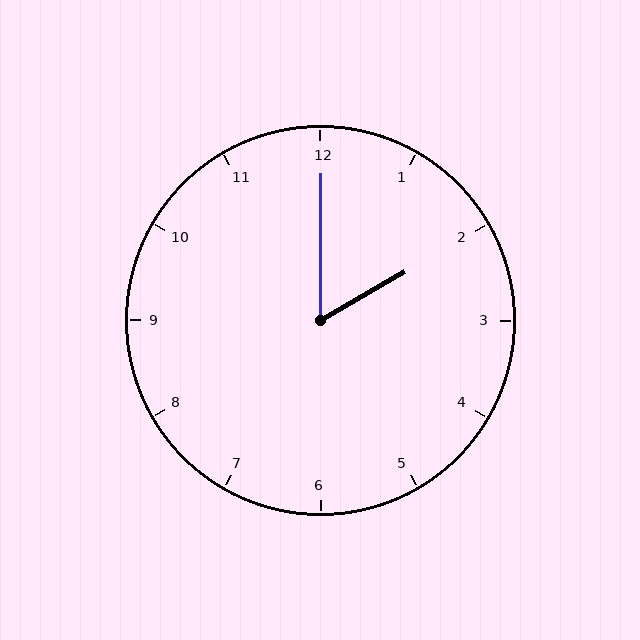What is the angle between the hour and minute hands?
Approximately 60 degrees.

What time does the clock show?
2:00.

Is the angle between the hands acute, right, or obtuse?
It is acute.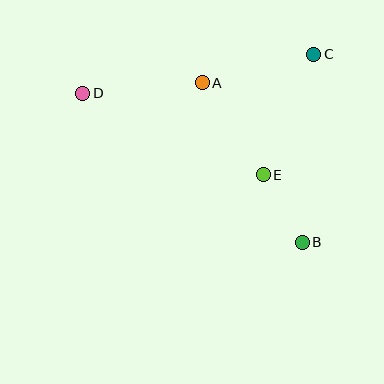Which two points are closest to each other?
Points B and E are closest to each other.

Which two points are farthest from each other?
Points B and D are farthest from each other.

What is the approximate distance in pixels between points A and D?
The distance between A and D is approximately 120 pixels.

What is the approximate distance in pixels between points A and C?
The distance between A and C is approximately 115 pixels.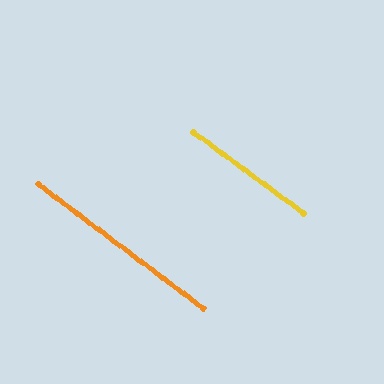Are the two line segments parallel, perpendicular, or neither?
Parallel — their directions differ by only 0.8°.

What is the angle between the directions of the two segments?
Approximately 1 degree.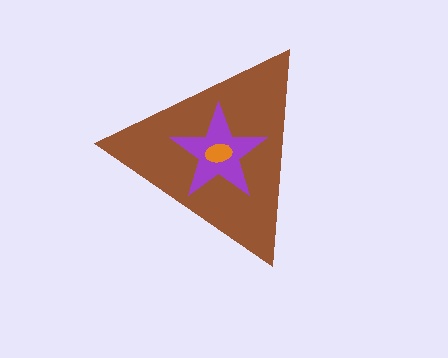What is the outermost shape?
The brown triangle.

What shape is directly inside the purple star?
The orange ellipse.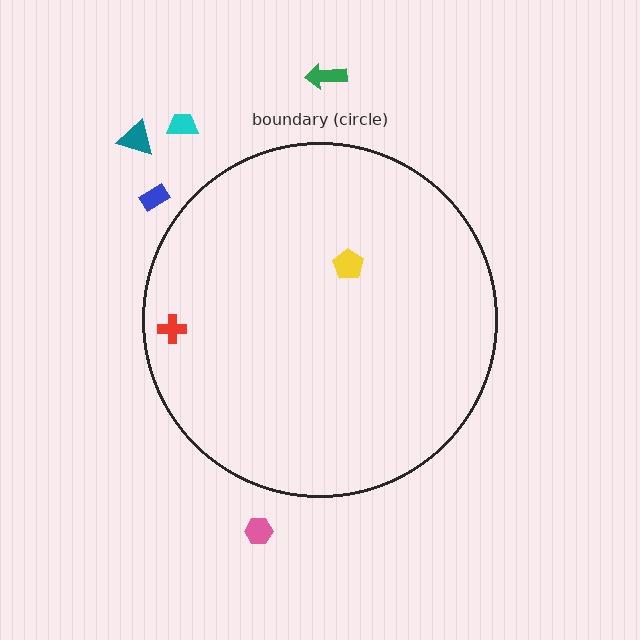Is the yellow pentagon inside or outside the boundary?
Inside.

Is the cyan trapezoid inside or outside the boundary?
Outside.